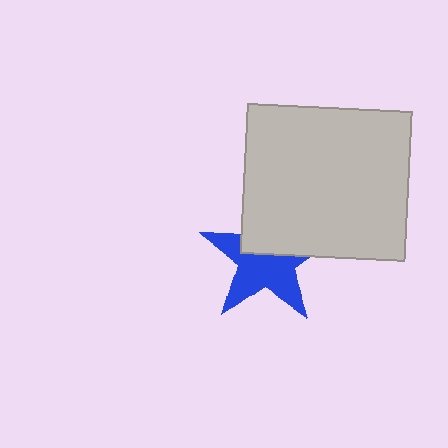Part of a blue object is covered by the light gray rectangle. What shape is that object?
It is a star.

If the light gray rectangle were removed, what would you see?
You would see the complete blue star.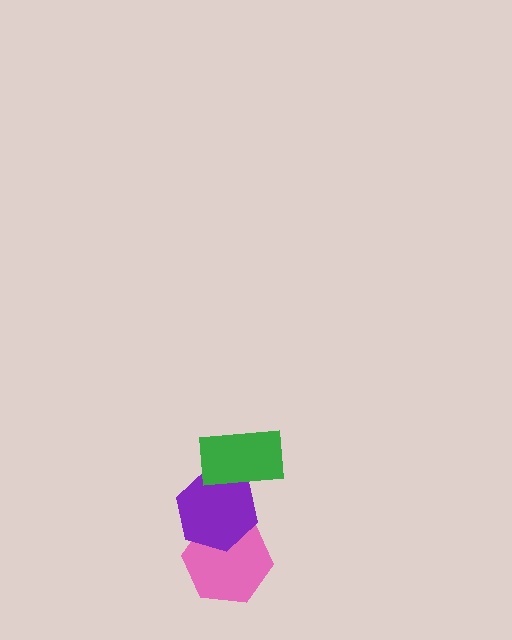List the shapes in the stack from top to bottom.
From top to bottom: the green rectangle, the purple hexagon, the pink hexagon.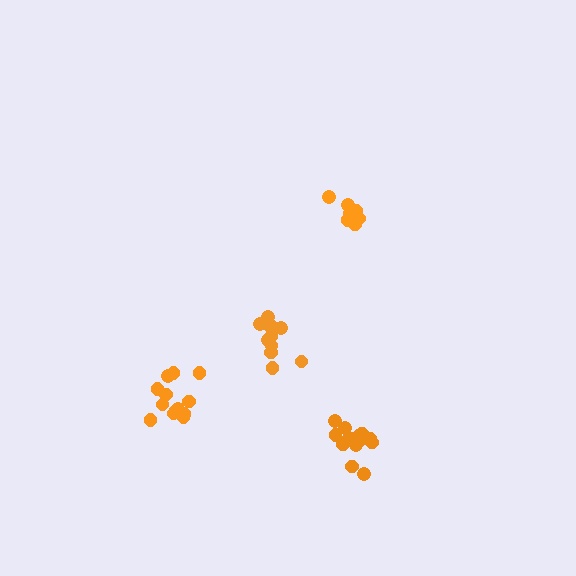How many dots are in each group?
Group 1: 16 dots, Group 2: 11 dots, Group 3: 10 dots, Group 4: 13 dots (50 total).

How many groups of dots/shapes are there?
There are 4 groups.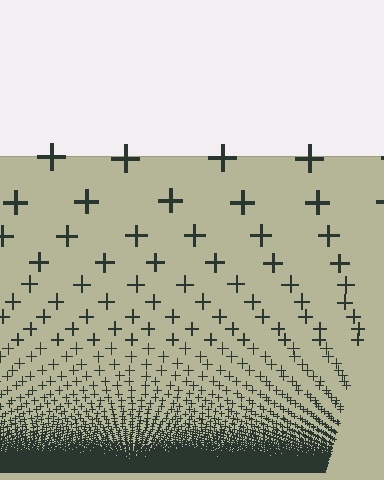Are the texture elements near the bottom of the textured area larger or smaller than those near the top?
Smaller. The gradient is inverted — elements near the bottom are smaller and denser.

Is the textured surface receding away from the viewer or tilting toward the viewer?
The surface appears to tilt toward the viewer. Texture elements get larger and sparser toward the top.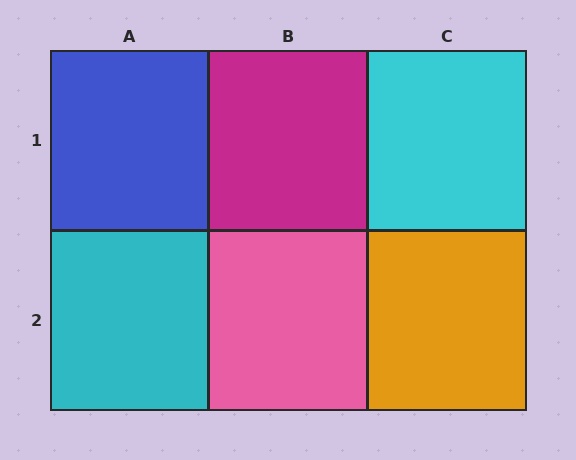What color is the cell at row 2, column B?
Pink.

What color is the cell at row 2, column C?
Orange.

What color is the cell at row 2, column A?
Cyan.